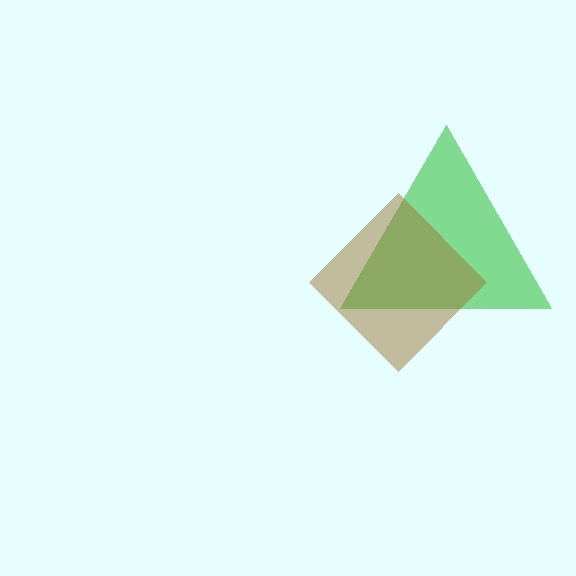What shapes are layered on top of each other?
The layered shapes are: a green triangle, a brown diamond.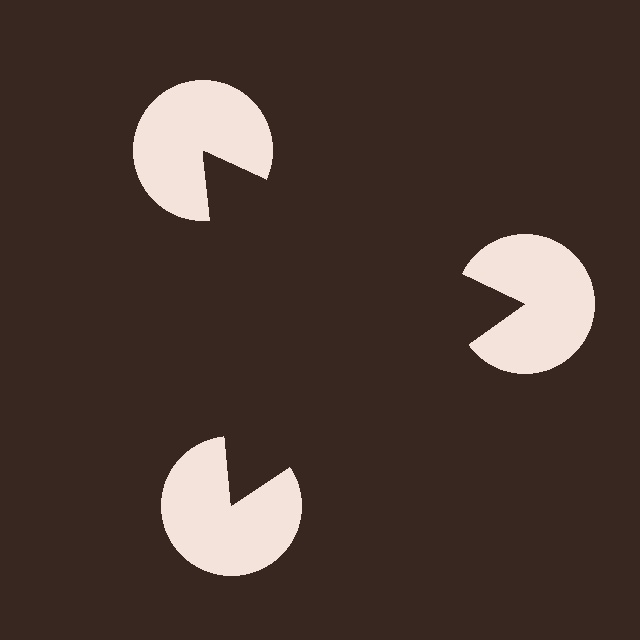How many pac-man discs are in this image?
There are 3 — one at each vertex of the illusory triangle.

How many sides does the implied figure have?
3 sides.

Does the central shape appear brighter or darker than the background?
It typically appears slightly darker than the background, even though no actual brightness change is drawn.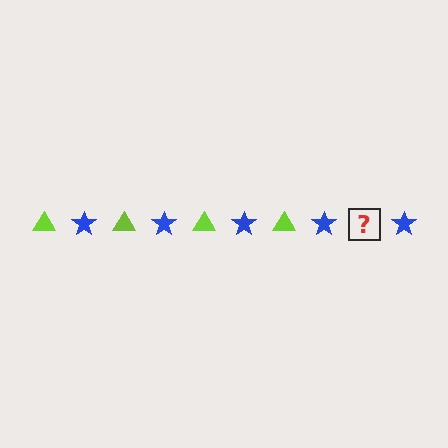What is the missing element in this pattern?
The missing element is a lime triangle.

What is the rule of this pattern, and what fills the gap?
The rule is that the pattern alternates between lime triangle and blue star. The gap should be filled with a lime triangle.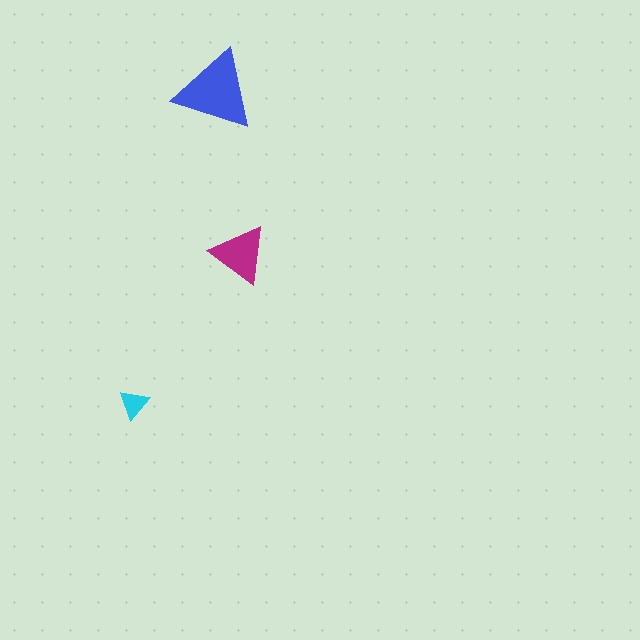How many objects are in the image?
There are 3 objects in the image.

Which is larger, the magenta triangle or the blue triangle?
The blue one.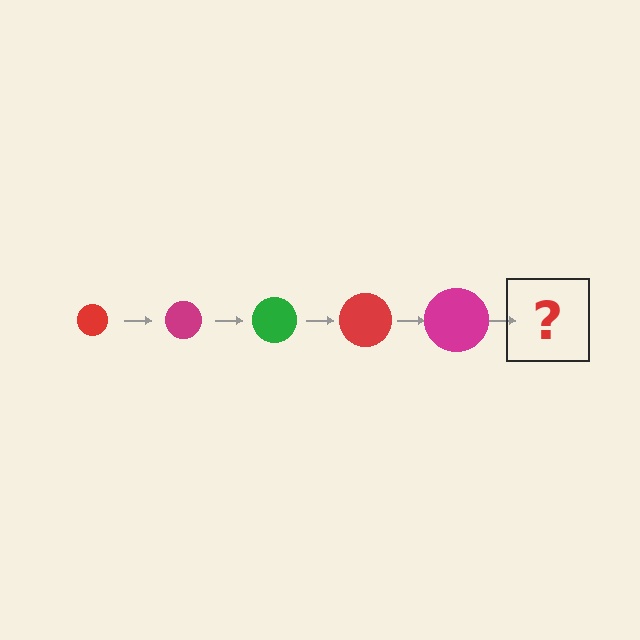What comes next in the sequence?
The next element should be a green circle, larger than the previous one.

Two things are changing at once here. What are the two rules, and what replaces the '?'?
The two rules are that the circle grows larger each step and the color cycles through red, magenta, and green. The '?' should be a green circle, larger than the previous one.